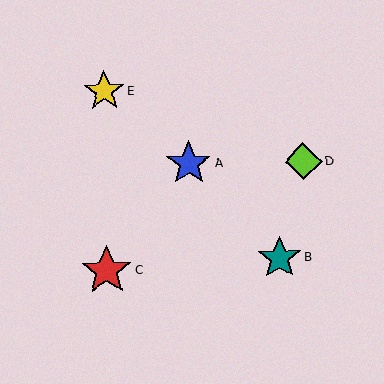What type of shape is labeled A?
Shape A is a blue star.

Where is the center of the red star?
The center of the red star is at (107, 271).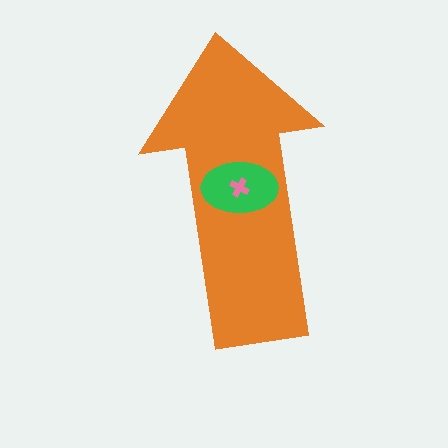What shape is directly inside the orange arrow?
The green ellipse.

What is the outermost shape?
The orange arrow.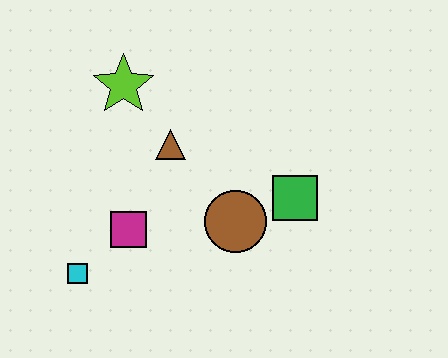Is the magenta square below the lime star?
Yes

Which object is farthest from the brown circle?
The lime star is farthest from the brown circle.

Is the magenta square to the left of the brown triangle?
Yes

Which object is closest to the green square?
The brown circle is closest to the green square.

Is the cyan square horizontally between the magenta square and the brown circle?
No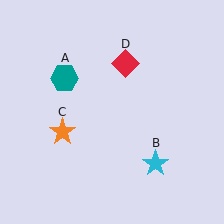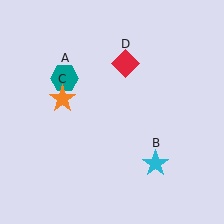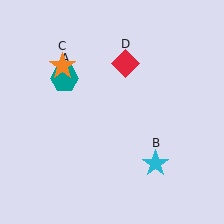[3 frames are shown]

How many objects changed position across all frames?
1 object changed position: orange star (object C).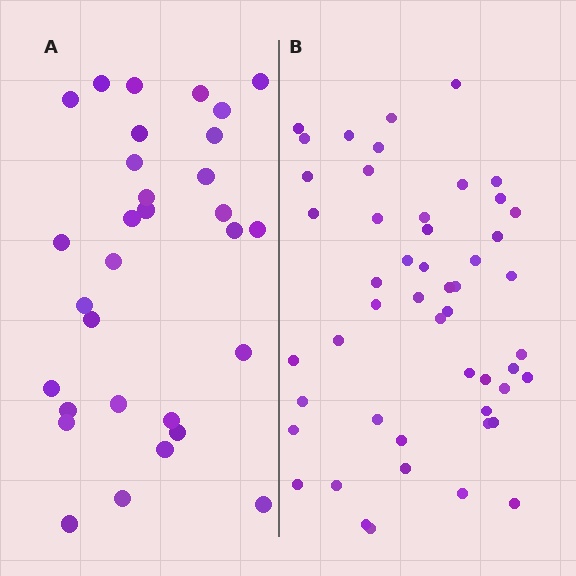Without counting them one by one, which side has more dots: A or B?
Region B (the right region) has more dots.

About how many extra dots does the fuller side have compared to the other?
Region B has approximately 20 more dots than region A.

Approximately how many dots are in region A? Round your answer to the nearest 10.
About 30 dots. (The exact count is 31, which rounds to 30.)